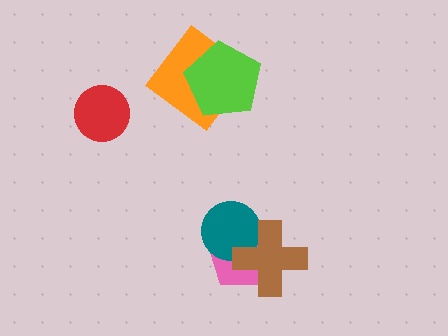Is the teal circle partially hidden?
Yes, it is partially covered by another shape.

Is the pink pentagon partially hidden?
Yes, it is partially covered by another shape.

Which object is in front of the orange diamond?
The lime pentagon is in front of the orange diamond.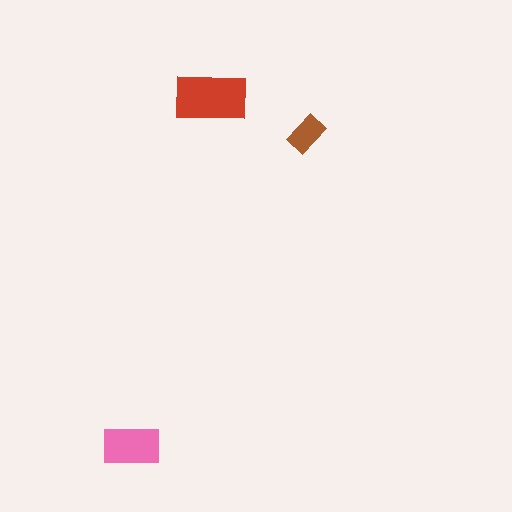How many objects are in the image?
There are 3 objects in the image.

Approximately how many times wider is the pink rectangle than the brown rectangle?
About 1.5 times wider.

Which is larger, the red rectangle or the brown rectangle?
The red one.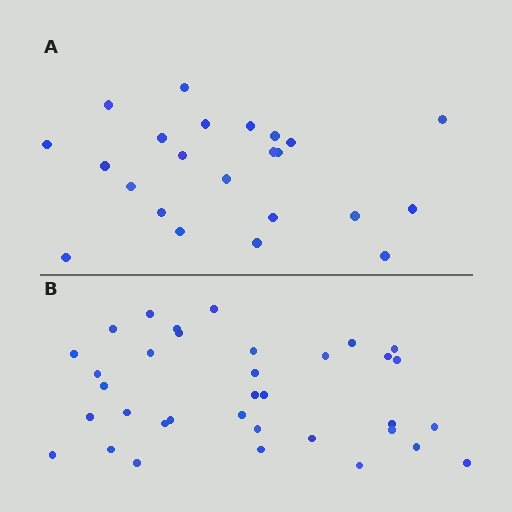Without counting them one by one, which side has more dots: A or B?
Region B (the bottom region) has more dots.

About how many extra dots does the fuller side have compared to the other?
Region B has roughly 12 or so more dots than region A.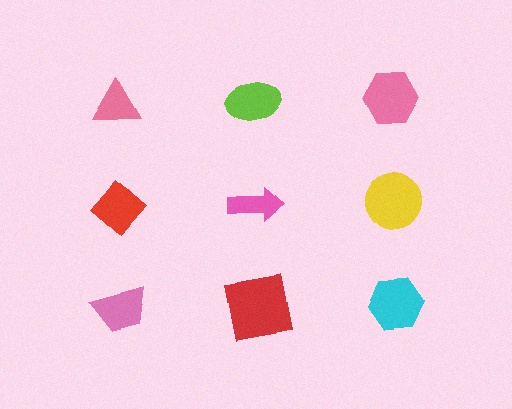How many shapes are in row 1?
3 shapes.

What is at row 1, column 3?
A pink hexagon.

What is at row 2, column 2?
A pink arrow.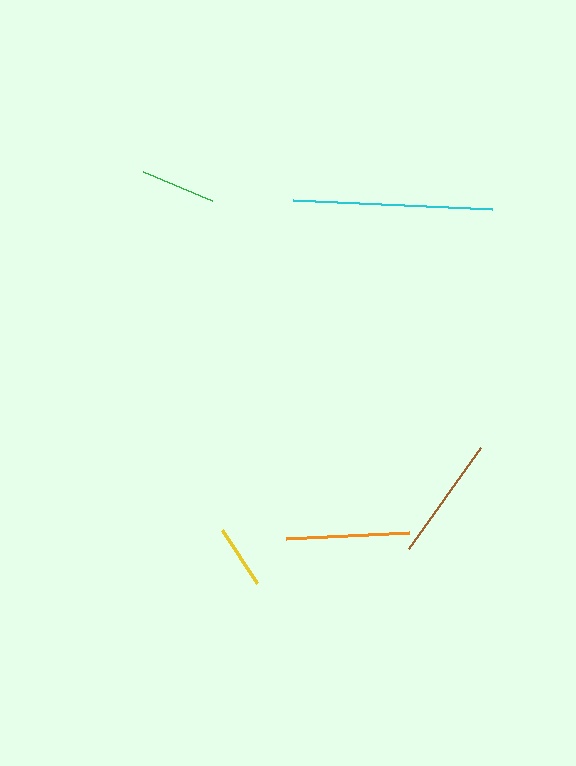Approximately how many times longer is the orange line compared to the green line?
The orange line is approximately 1.7 times the length of the green line.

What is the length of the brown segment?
The brown segment is approximately 124 pixels long.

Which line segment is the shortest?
The yellow line is the shortest at approximately 63 pixels.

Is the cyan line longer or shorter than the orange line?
The cyan line is longer than the orange line.